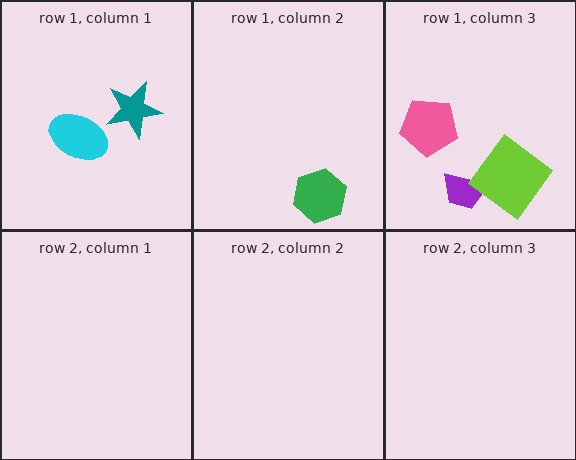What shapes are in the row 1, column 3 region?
The purple trapezoid, the pink pentagon, the lime diamond.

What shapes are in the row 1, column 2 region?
The green hexagon.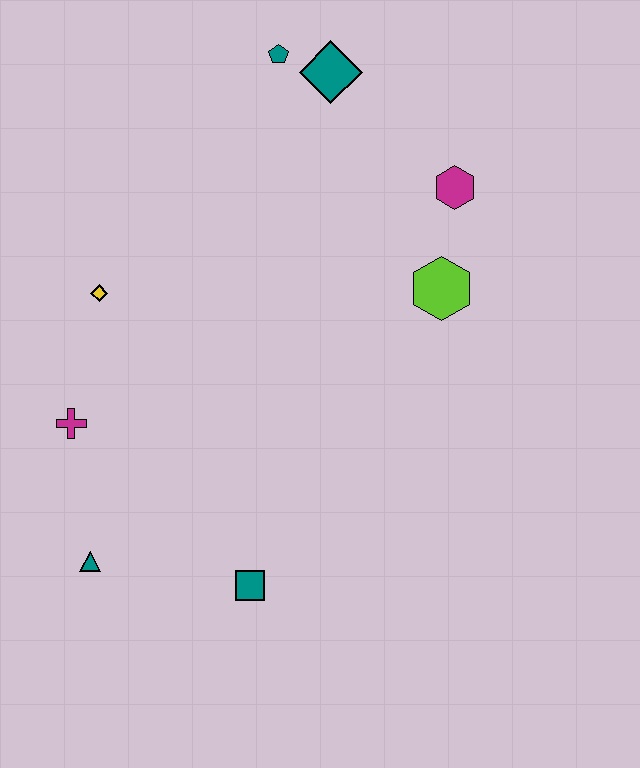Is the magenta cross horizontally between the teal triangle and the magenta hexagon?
No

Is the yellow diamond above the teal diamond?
No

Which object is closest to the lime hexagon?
The magenta hexagon is closest to the lime hexagon.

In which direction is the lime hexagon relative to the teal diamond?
The lime hexagon is below the teal diamond.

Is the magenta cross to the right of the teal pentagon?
No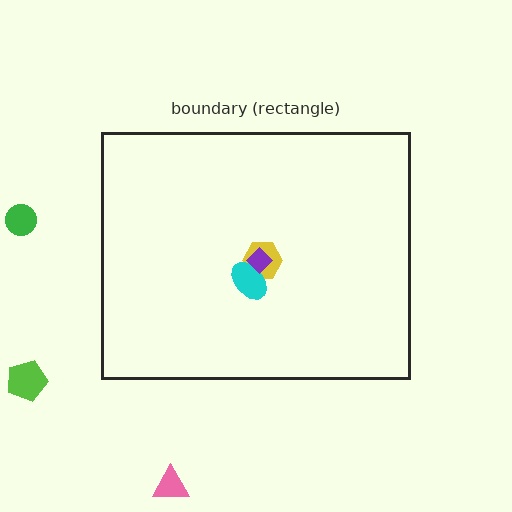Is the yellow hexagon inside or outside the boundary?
Inside.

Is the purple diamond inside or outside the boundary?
Inside.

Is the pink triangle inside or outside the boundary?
Outside.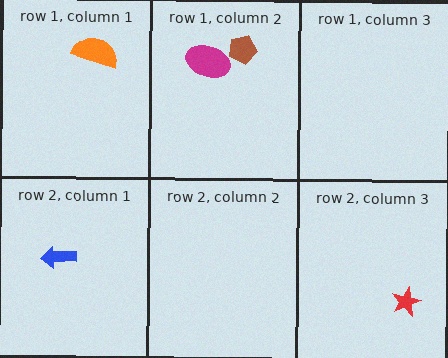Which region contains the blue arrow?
The row 2, column 1 region.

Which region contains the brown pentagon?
The row 1, column 2 region.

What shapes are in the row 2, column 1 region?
The blue arrow.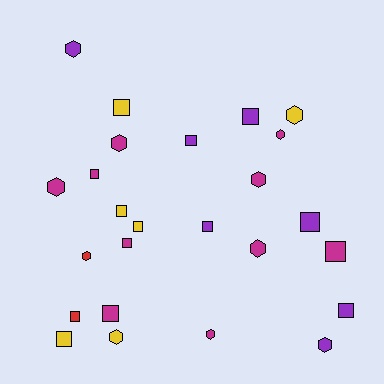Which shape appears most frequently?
Square, with 14 objects.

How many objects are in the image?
There are 25 objects.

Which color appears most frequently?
Magenta, with 10 objects.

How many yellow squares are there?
There are 4 yellow squares.